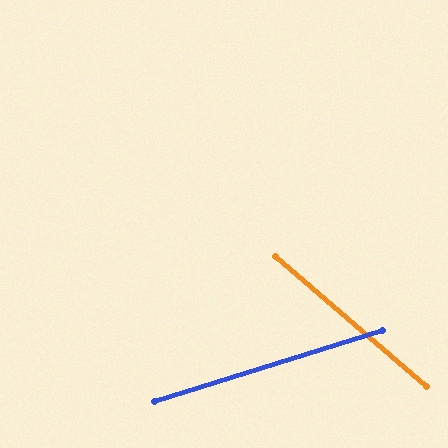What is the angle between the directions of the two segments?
Approximately 58 degrees.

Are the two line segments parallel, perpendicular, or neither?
Neither parallel nor perpendicular — they differ by about 58°.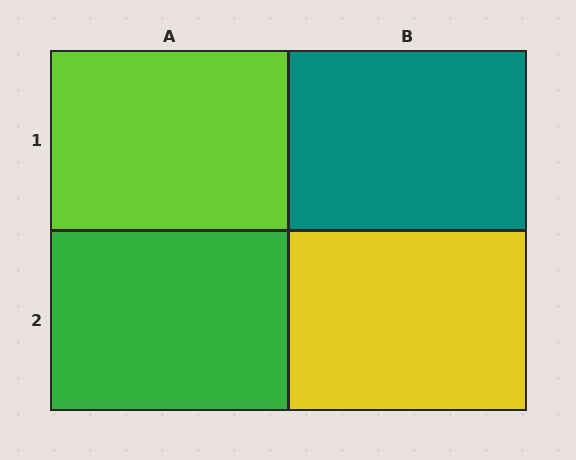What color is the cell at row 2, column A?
Green.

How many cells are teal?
1 cell is teal.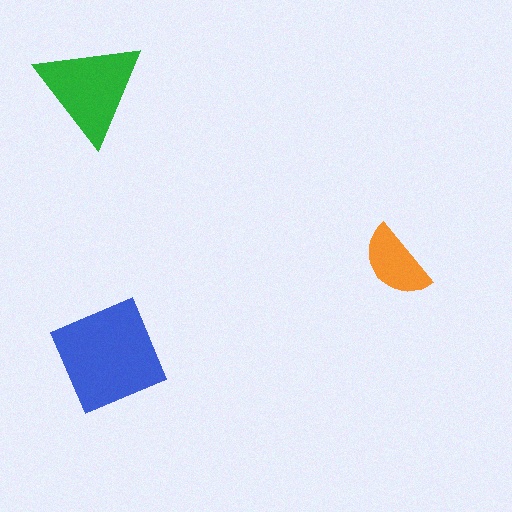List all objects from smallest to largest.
The orange semicircle, the green triangle, the blue diamond.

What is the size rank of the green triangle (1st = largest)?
2nd.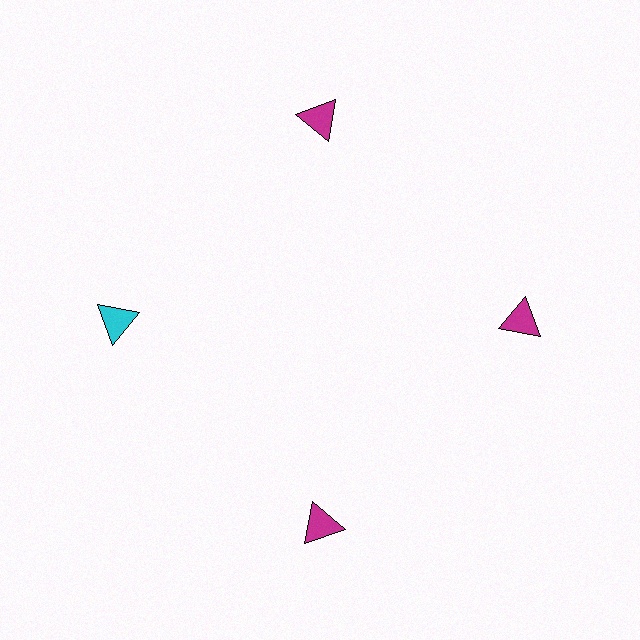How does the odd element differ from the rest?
It has a different color: cyan instead of magenta.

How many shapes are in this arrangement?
There are 4 shapes arranged in a ring pattern.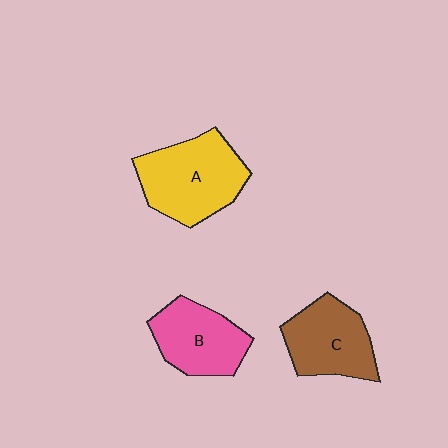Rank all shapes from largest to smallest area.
From largest to smallest: A (yellow), C (brown), B (pink).